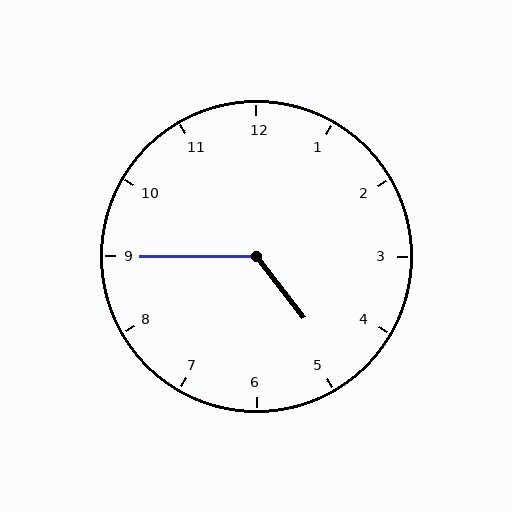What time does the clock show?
4:45.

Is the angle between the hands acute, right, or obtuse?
It is obtuse.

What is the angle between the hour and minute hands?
Approximately 128 degrees.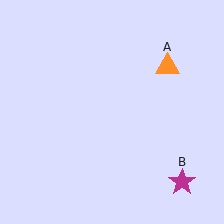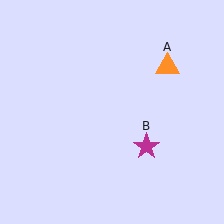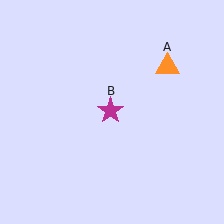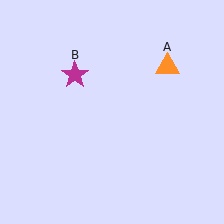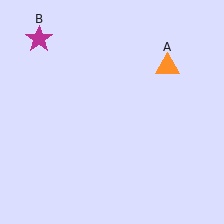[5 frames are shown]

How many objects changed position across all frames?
1 object changed position: magenta star (object B).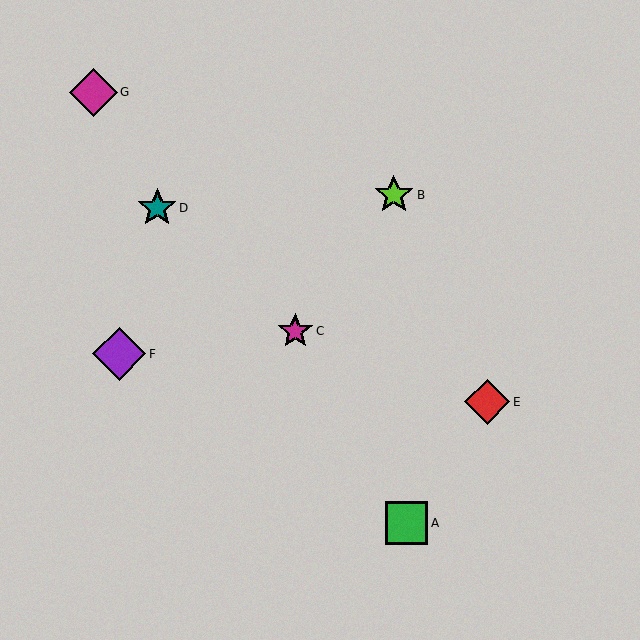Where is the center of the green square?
The center of the green square is at (406, 523).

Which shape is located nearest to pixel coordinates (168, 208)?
The teal star (labeled D) at (157, 208) is nearest to that location.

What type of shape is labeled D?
Shape D is a teal star.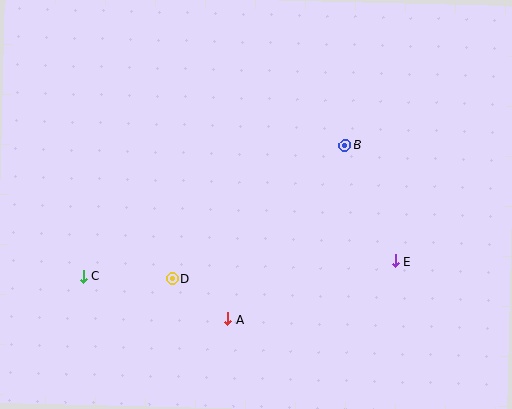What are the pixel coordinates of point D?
Point D is at (173, 279).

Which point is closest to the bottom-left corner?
Point C is closest to the bottom-left corner.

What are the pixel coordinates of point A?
Point A is at (228, 319).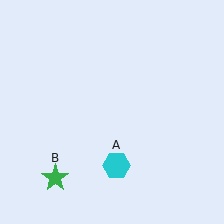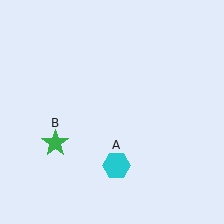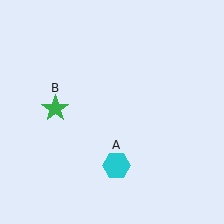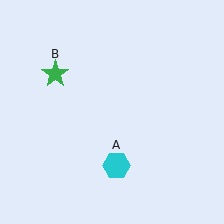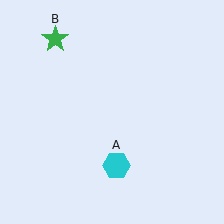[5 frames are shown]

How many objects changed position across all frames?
1 object changed position: green star (object B).